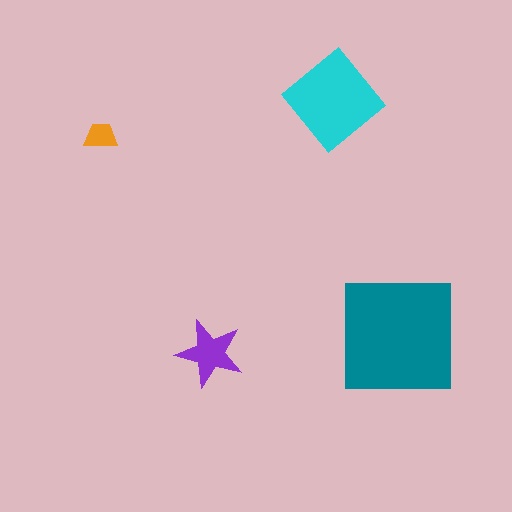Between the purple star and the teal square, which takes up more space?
The teal square.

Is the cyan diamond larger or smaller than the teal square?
Smaller.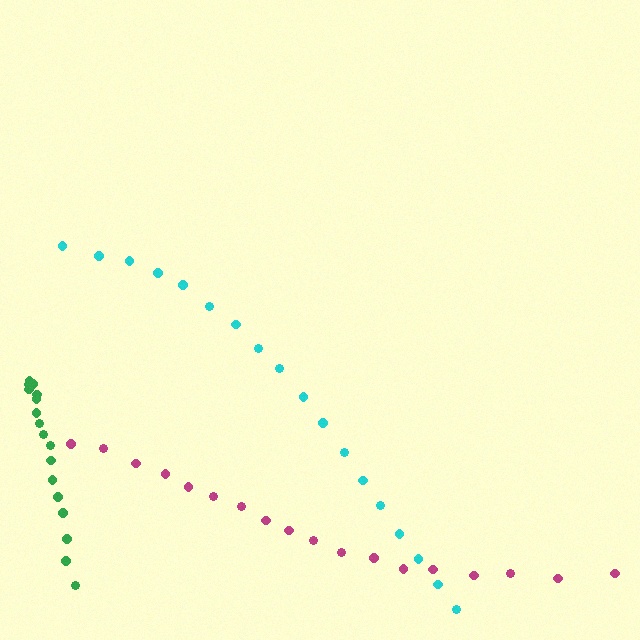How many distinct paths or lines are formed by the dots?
There are 3 distinct paths.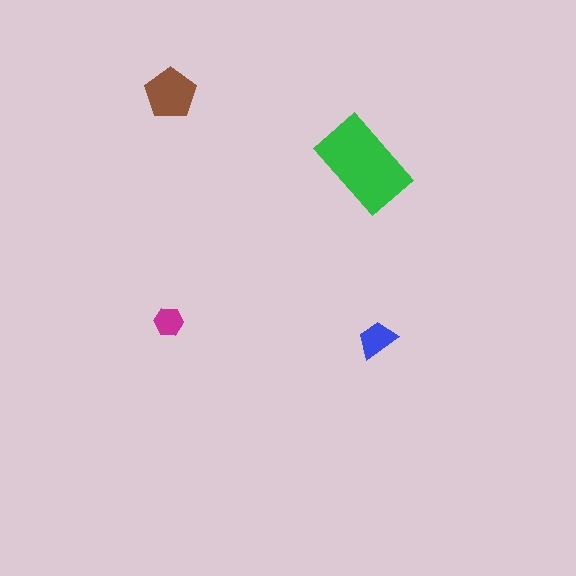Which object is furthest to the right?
The blue trapezoid is rightmost.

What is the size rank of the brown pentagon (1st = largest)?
2nd.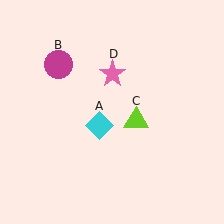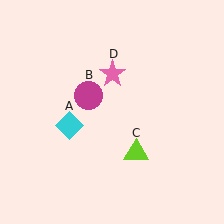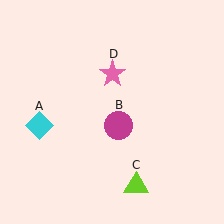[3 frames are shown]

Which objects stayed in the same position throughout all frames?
Pink star (object D) remained stationary.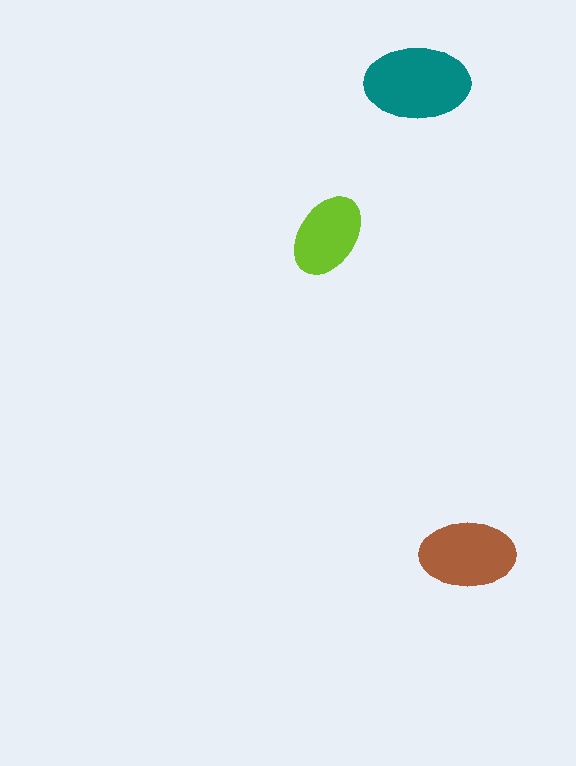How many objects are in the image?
There are 3 objects in the image.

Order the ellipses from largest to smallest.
the teal one, the brown one, the lime one.